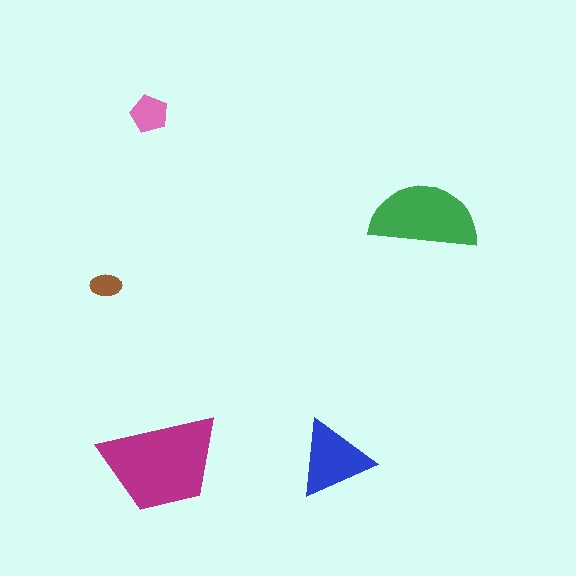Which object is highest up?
The pink pentagon is topmost.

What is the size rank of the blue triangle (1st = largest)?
3rd.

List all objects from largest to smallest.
The magenta trapezoid, the green semicircle, the blue triangle, the pink pentagon, the brown ellipse.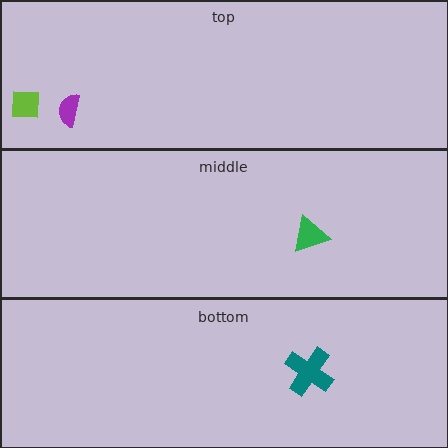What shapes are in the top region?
The lime square, the purple semicircle.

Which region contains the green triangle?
The middle region.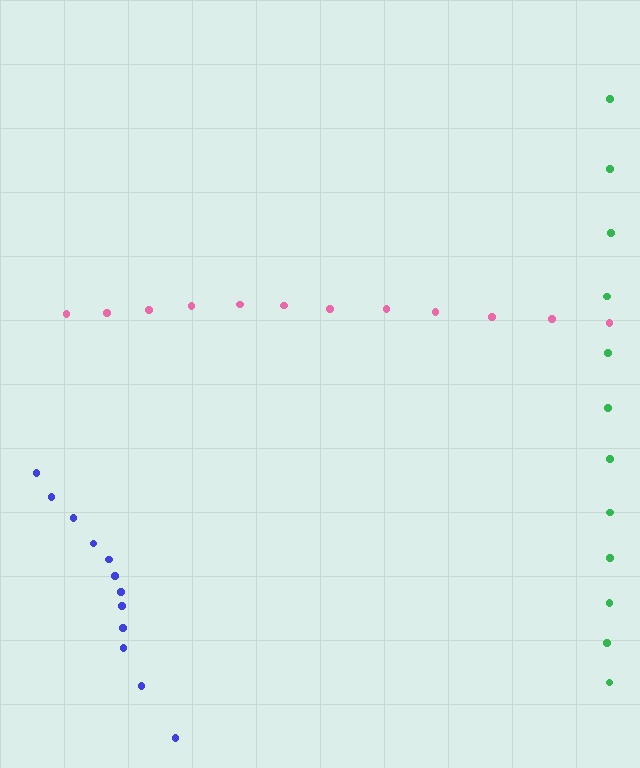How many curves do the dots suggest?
There are 3 distinct paths.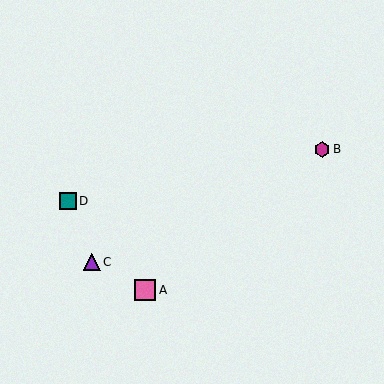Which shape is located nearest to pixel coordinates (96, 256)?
The purple triangle (labeled C) at (92, 262) is nearest to that location.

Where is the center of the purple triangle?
The center of the purple triangle is at (92, 262).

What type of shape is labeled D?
Shape D is a teal square.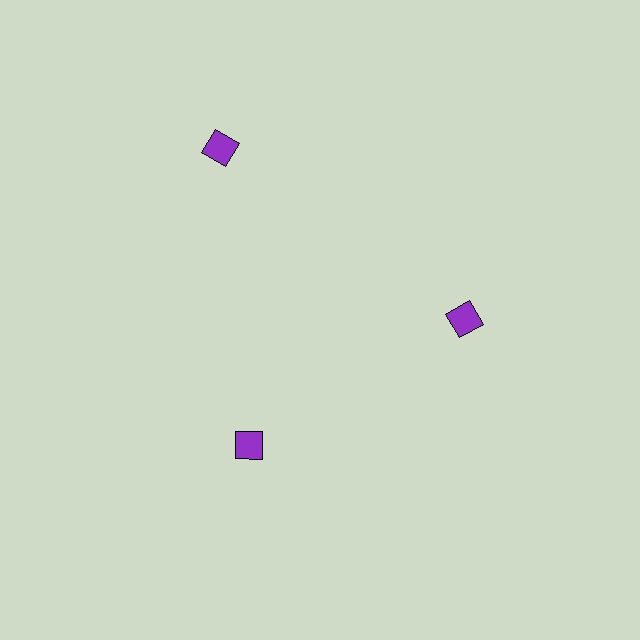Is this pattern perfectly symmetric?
No. The 3 purple squares are arranged in a ring, but one element near the 11 o'clock position is pushed outward from the center, breaking the 3-fold rotational symmetry.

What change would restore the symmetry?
The symmetry would be restored by moving it inward, back onto the ring so that all 3 squares sit at equal angles and equal distance from the center.